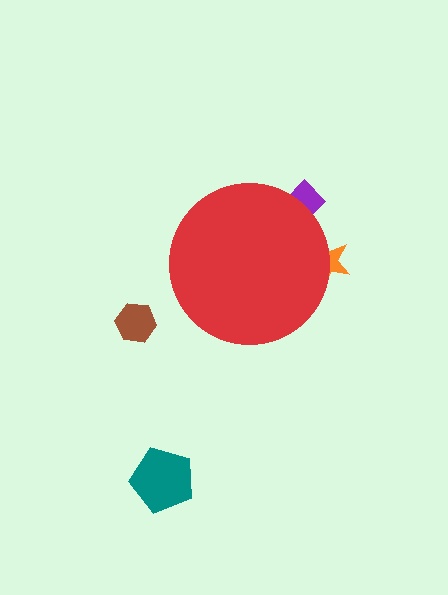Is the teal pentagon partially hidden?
No, the teal pentagon is fully visible.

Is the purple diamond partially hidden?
Yes, the purple diamond is partially hidden behind the red circle.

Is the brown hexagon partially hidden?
No, the brown hexagon is fully visible.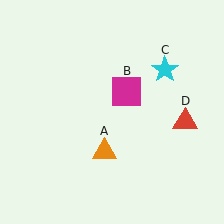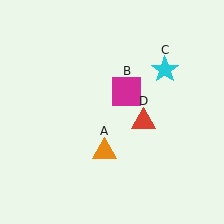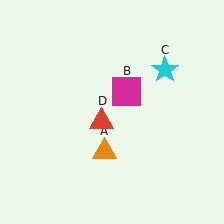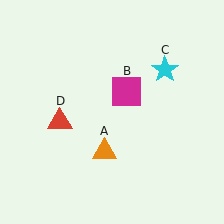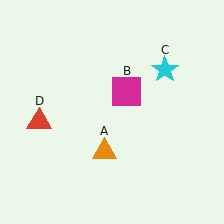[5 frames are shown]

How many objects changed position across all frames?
1 object changed position: red triangle (object D).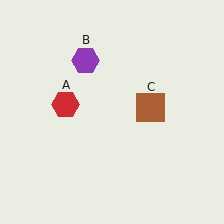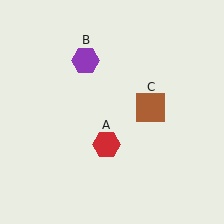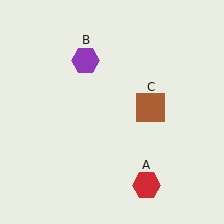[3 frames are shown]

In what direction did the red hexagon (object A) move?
The red hexagon (object A) moved down and to the right.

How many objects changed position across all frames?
1 object changed position: red hexagon (object A).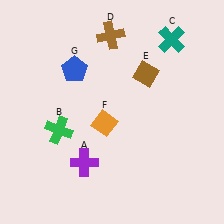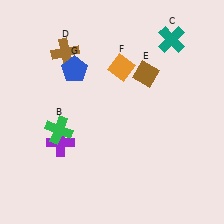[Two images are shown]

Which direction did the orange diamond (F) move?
The orange diamond (F) moved up.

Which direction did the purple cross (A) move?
The purple cross (A) moved left.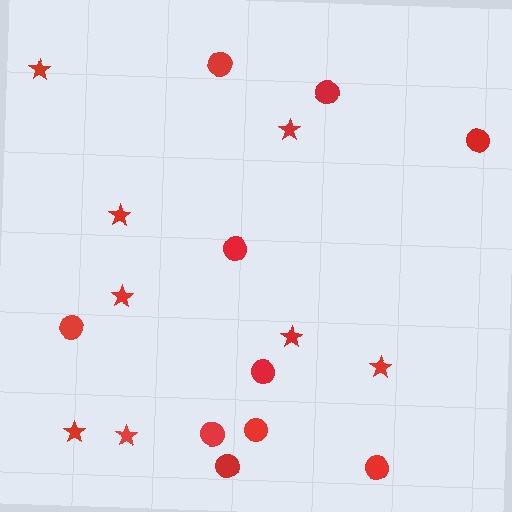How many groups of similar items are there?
There are 2 groups: one group of circles (10) and one group of stars (8).